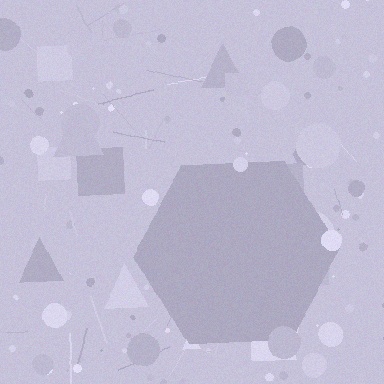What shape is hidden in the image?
A hexagon is hidden in the image.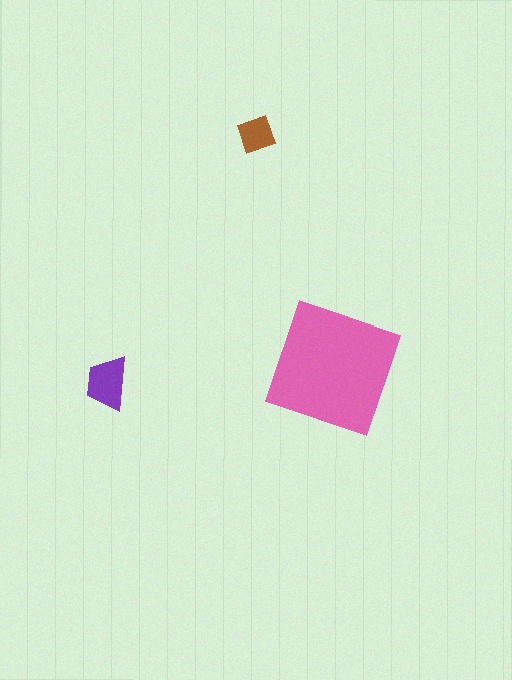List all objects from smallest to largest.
The brown diamond, the purple trapezoid, the pink square.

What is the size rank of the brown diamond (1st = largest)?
3rd.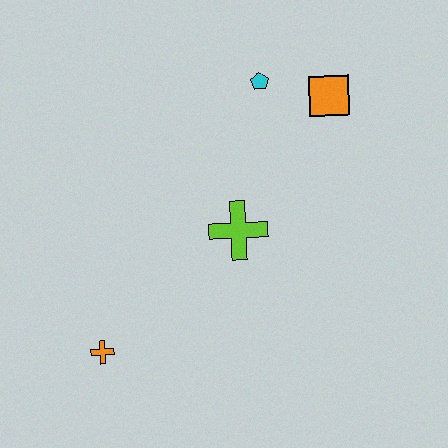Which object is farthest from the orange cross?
The orange square is farthest from the orange cross.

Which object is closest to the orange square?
The cyan pentagon is closest to the orange square.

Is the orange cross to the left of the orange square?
Yes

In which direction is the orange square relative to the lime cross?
The orange square is above the lime cross.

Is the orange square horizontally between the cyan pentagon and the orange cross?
No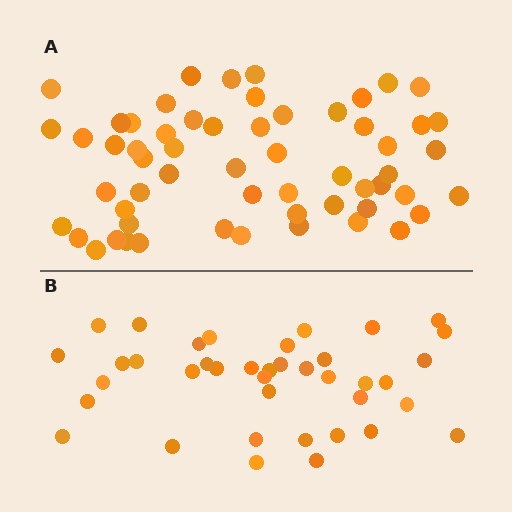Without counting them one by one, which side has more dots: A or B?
Region A (the top region) has more dots.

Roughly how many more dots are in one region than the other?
Region A has approximately 20 more dots than region B.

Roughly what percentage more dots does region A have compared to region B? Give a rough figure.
About 50% more.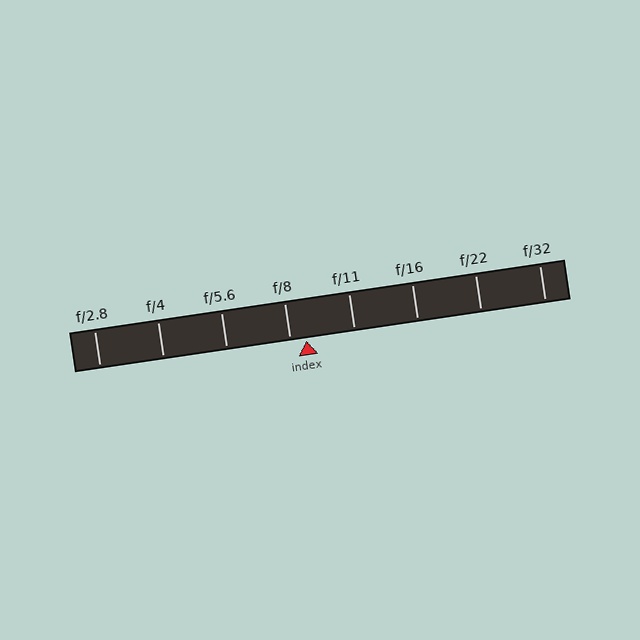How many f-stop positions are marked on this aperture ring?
There are 8 f-stop positions marked.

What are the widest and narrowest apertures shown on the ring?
The widest aperture shown is f/2.8 and the narrowest is f/32.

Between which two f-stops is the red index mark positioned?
The index mark is between f/8 and f/11.